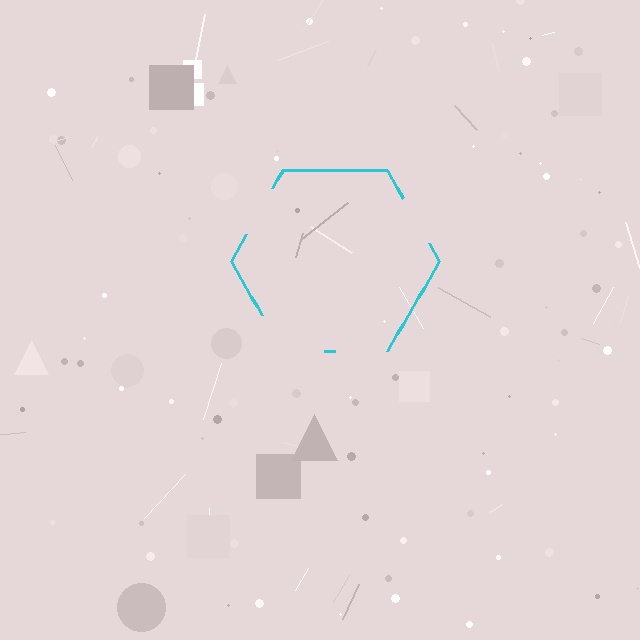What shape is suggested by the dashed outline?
The dashed outline suggests a hexagon.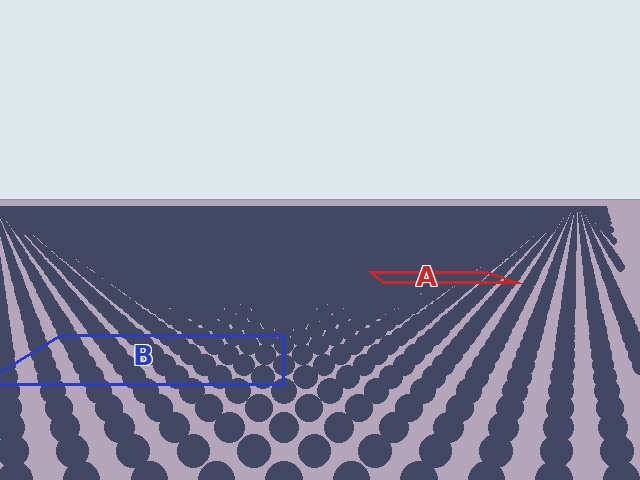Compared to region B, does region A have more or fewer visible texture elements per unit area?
Region A has more texture elements per unit area — they are packed more densely because it is farther away.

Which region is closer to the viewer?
Region B is closer. The texture elements there are larger and more spread out.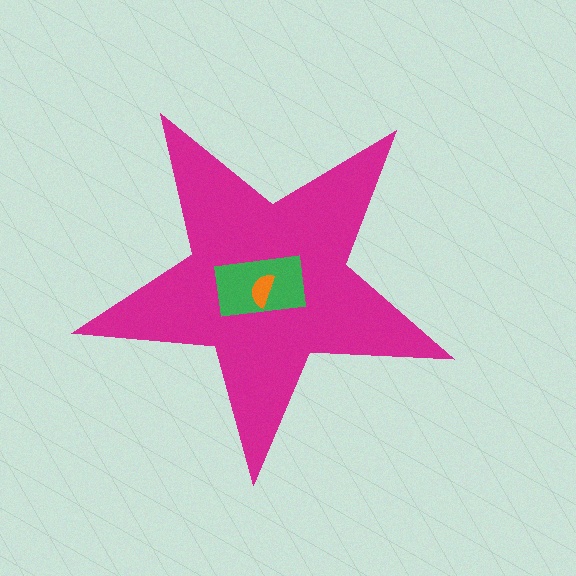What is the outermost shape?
The magenta star.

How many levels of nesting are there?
3.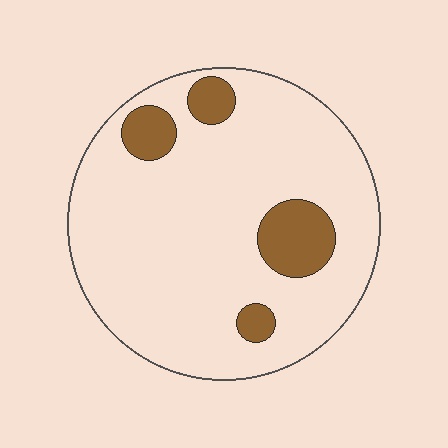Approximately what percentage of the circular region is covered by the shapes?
Approximately 15%.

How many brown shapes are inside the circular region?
4.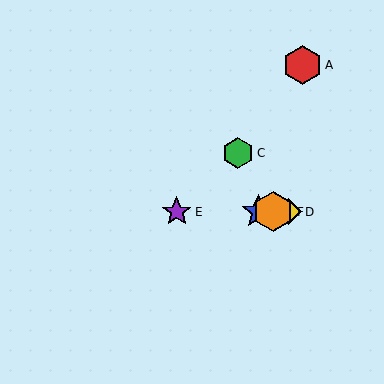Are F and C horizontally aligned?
No, F is at y≈212 and C is at y≈153.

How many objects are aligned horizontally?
4 objects (B, D, E, F) are aligned horizontally.